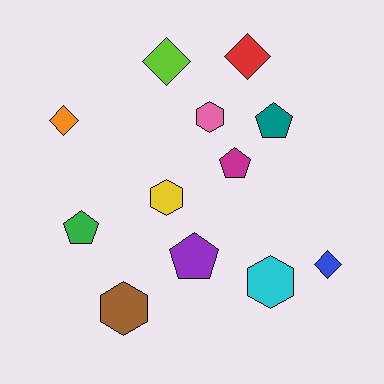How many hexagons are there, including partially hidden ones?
There are 4 hexagons.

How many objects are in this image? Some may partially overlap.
There are 12 objects.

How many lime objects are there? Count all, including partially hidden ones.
There is 1 lime object.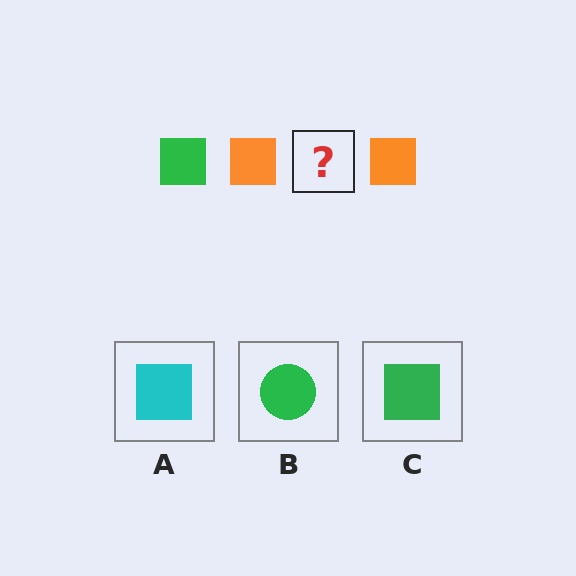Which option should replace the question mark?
Option C.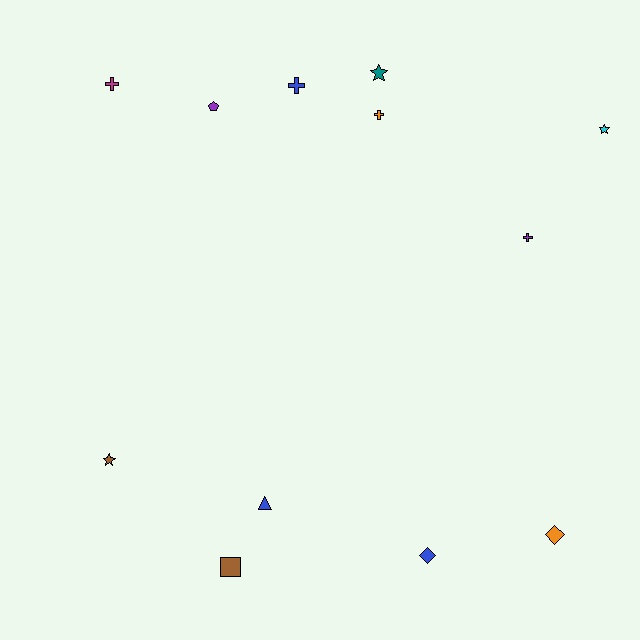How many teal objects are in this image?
There is 1 teal object.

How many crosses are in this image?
There are 4 crosses.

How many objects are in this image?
There are 12 objects.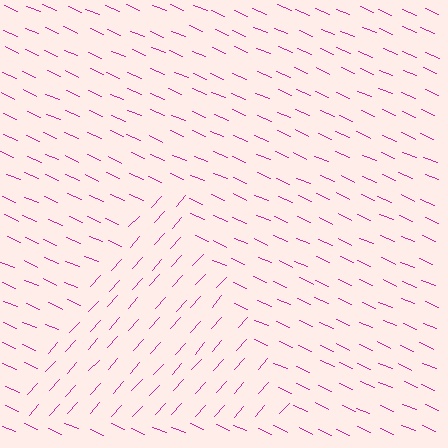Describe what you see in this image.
The image is filled with small magenta line segments. A triangle region in the image has lines oriented differently from the surrounding lines, creating a visible texture boundary.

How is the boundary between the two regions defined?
The boundary is defined purely by a change in line orientation (approximately 72 degrees difference). All lines are the same color and thickness.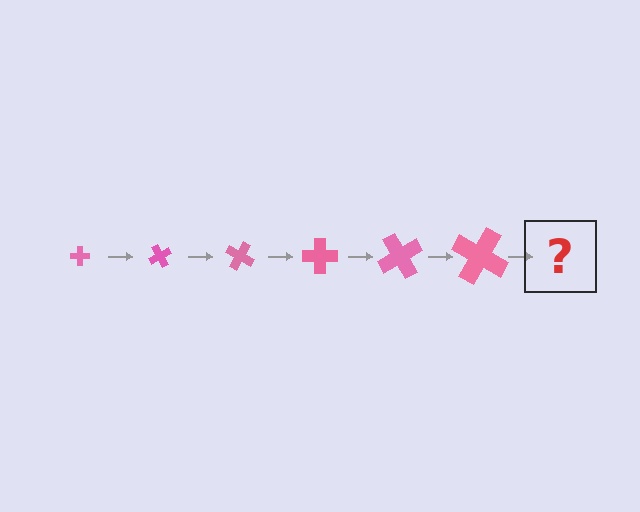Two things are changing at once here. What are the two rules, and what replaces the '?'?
The two rules are that the cross grows larger each step and it rotates 60 degrees each step. The '?' should be a cross, larger than the previous one and rotated 360 degrees from the start.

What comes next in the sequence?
The next element should be a cross, larger than the previous one and rotated 360 degrees from the start.